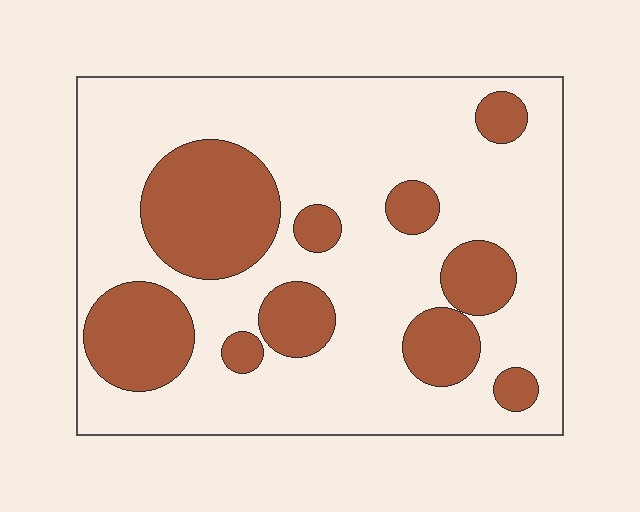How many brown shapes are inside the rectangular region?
10.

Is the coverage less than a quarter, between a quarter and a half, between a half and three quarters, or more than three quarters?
Between a quarter and a half.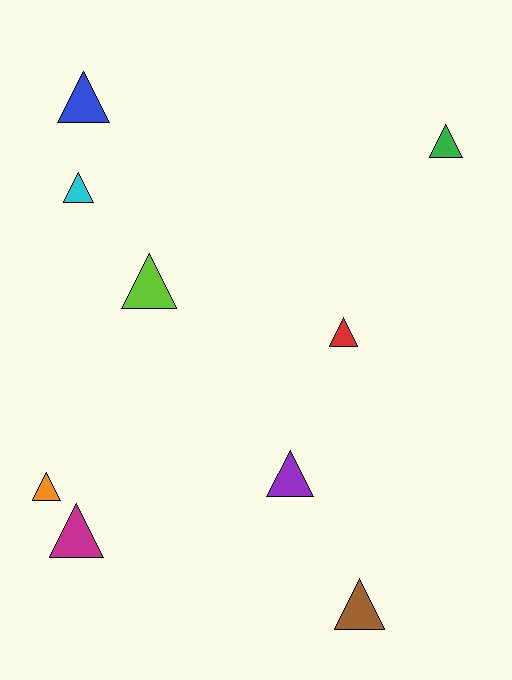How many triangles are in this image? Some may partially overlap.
There are 9 triangles.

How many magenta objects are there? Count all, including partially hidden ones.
There is 1 magenta object.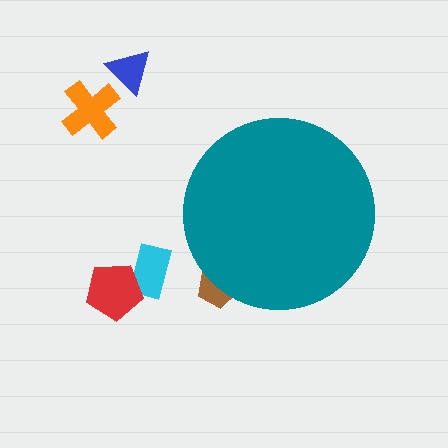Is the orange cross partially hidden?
No, the orange cross is fully visible.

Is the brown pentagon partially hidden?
Yes, the brown pentagon is partially hidden behind the teal circle.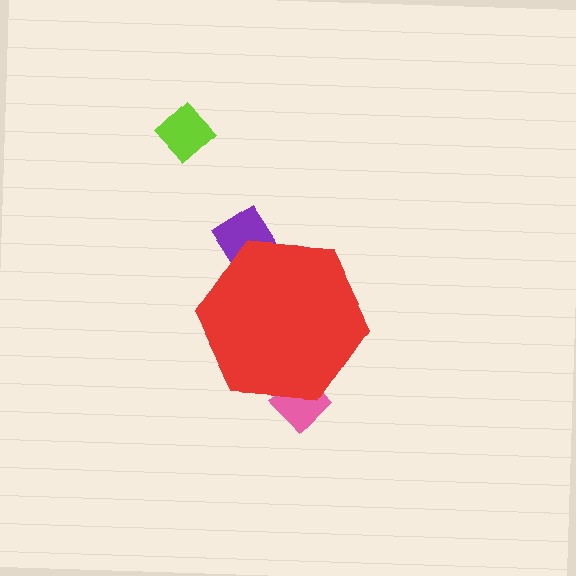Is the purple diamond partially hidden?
Yes, the purple diamond is partially hidden behind the red hexagon.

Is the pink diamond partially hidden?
Yes, the pink diamond is partially hidden behind the red hexagon.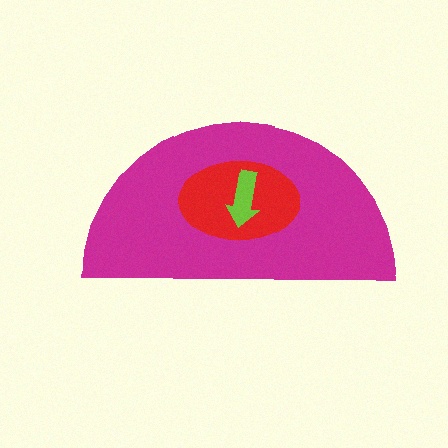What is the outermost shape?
The magenta semicircle.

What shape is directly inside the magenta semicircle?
The red ellipse.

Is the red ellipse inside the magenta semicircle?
Yes.